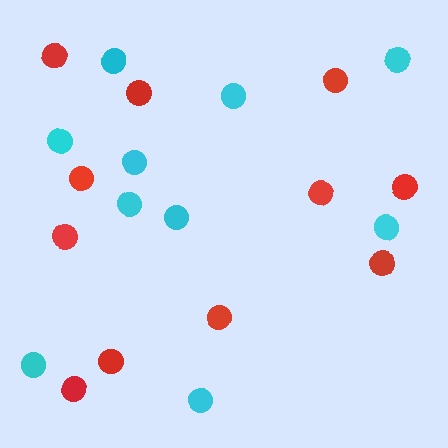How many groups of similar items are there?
There are 2 groups: one group of red circles (11) and one group of cyan circles (10).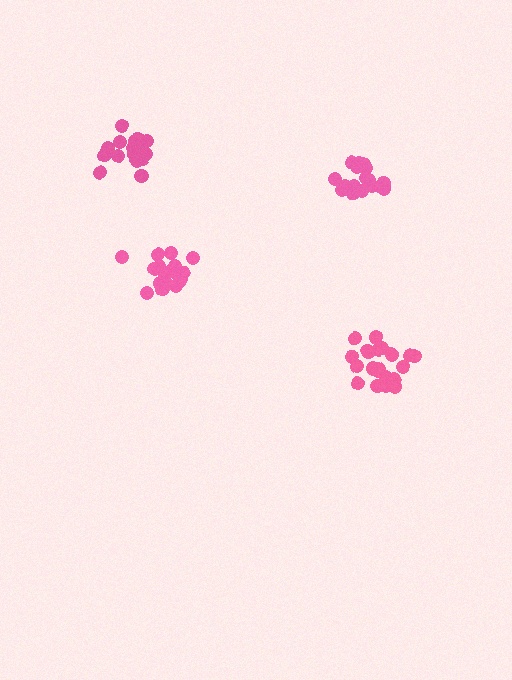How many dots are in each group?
Group 1: 20 dots, Group 2: 20 dots, Group 3: 21 dots, Group 4: 19 dots (80 total).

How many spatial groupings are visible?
There are 4 spatial groupings.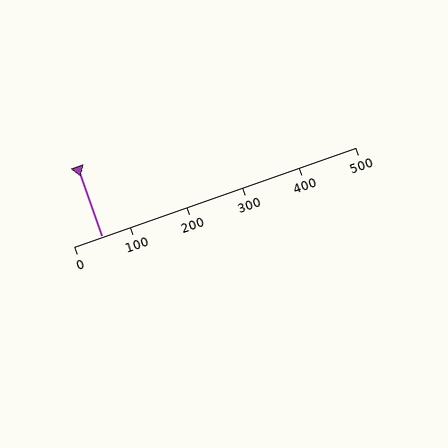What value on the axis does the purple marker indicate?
The marker indicates approximately 50.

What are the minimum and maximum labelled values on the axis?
The axis runs from 0 to 500.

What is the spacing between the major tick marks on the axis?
The major ticks are spaced 100 apart.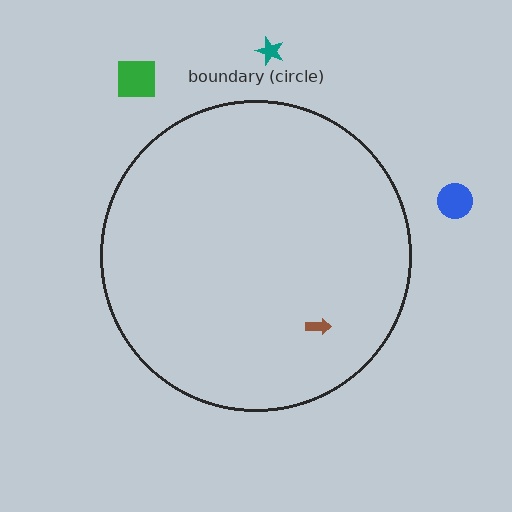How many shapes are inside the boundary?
1 inside, 3 outside.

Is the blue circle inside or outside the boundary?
Outside.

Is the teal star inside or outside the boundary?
Outside.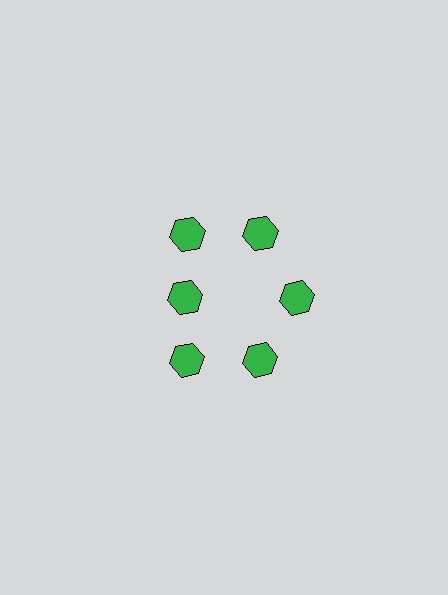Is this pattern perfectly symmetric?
No. The 6 green hexagons are arranged in a ring, but one element near the 9 o'clock position is pulled inward toward the center, breaking the 6-fold rotational symmetry.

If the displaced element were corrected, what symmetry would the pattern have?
It would have 6-fold rotational symmetry — the pattern would map onto itself every 60 degrees.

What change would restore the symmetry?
The symmetry would be restored by moving it outward, back onto the ring so that all 6 hexagons sit at equal angles and equal distance from the center.